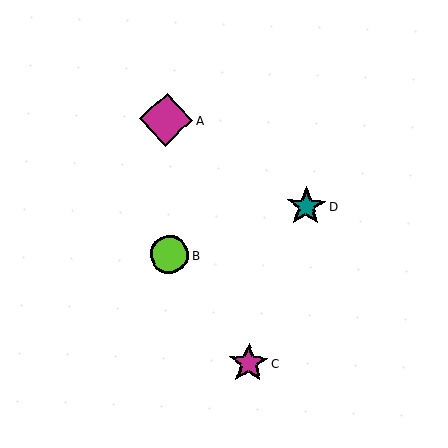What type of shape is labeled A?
Shape A is a magenta diamond.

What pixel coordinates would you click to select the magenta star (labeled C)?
Click at (249, 363) to select the magenta star C.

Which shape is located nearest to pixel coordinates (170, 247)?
The lime circle (labeled B) at (169, 255) is nearest to that location.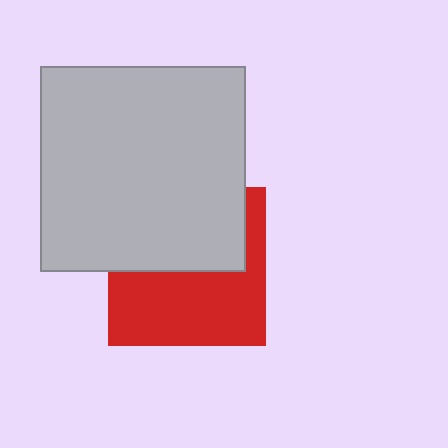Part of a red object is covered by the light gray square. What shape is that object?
It is a square.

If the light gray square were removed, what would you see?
You would see the complete red square.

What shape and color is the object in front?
The object in front is a light gray square.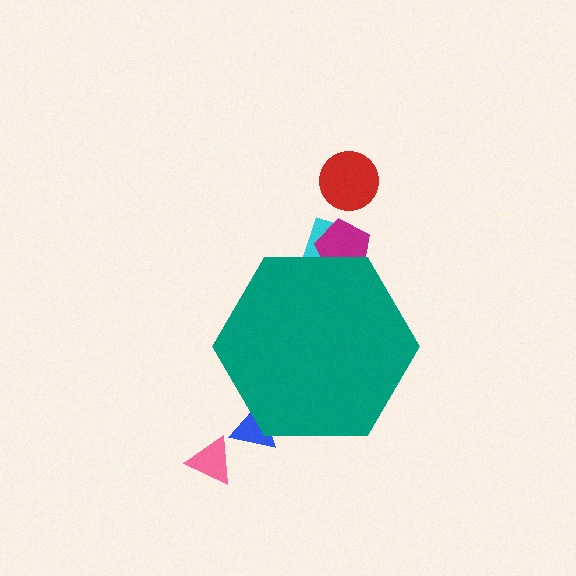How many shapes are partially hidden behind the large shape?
3 shapes are partially hidden.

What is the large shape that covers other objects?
A teal hexagon.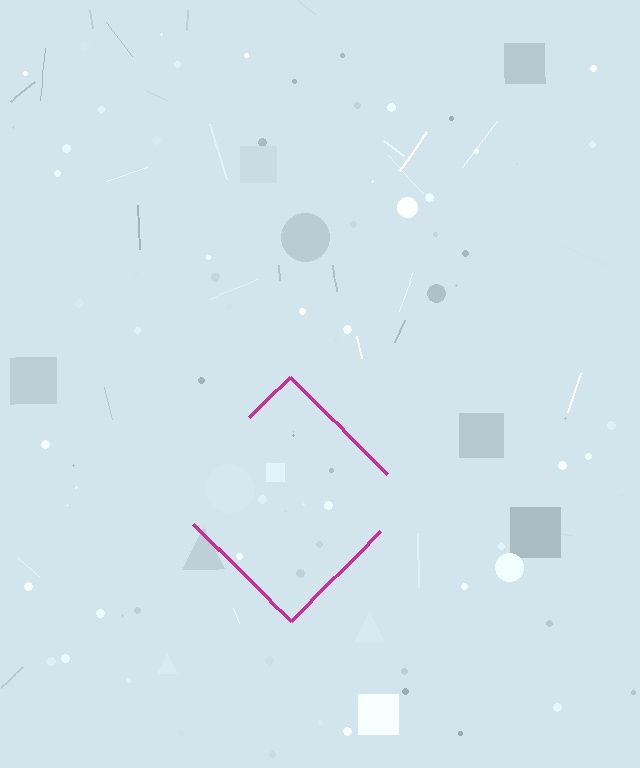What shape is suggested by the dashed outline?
The dashed outline suggests a diamond.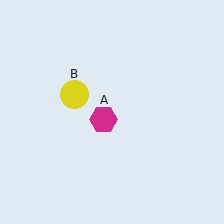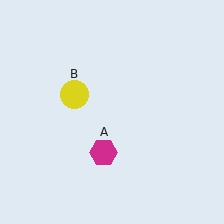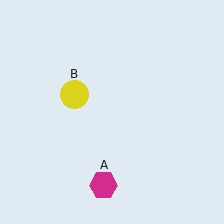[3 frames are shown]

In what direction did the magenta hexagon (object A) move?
The magenta hexagon (object A) moved down.